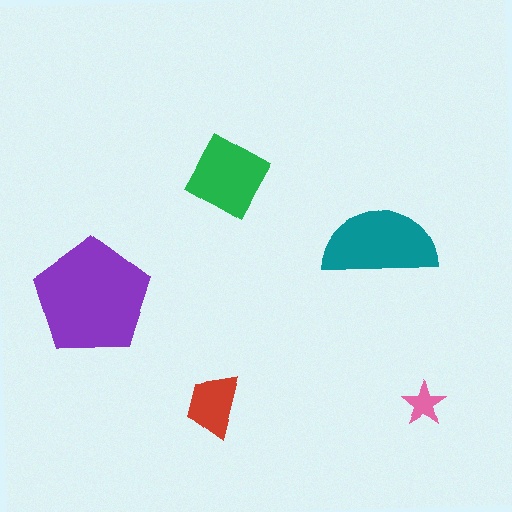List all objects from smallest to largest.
The pink star, the red trapezoid, the green square, the teal semicircle, the purple pentagon.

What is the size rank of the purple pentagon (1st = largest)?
1st.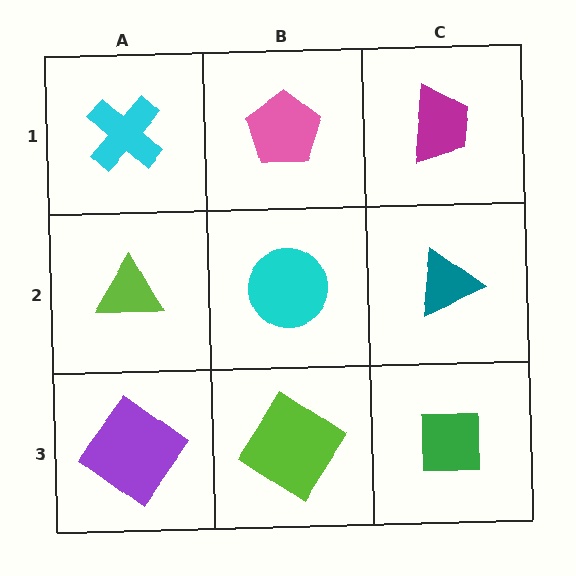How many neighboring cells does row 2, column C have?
3.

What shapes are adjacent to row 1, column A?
A lime triangle (row 2, column A), a pink pentagon (row 1, column B).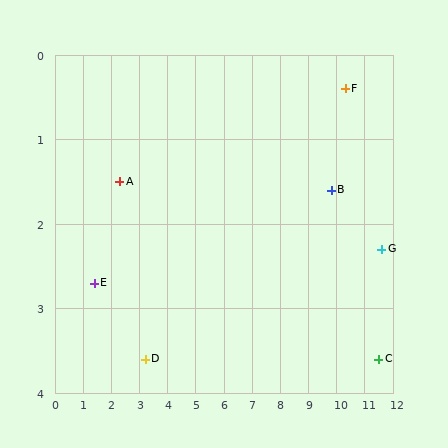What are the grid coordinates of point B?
Point B is at approximately (9.8, 1.6).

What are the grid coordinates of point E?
Point E is at approximately (1.4, 2.7).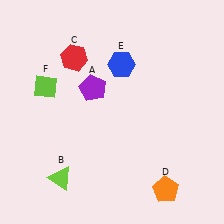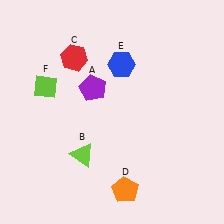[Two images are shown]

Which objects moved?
The objects that moved are: the lime triangle (B), the orange pentagon (D).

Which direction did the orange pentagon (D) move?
The orange pentagon (D) moved left.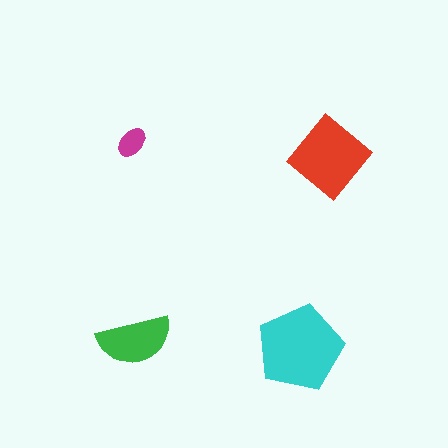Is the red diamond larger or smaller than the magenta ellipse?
Larger.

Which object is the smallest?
The magenta ellipse.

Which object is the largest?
The cyan pentagon.